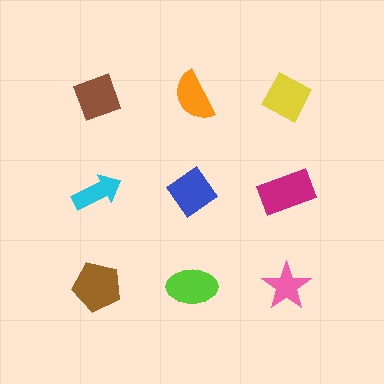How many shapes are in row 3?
3 shapes.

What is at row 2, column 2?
A blue diamond.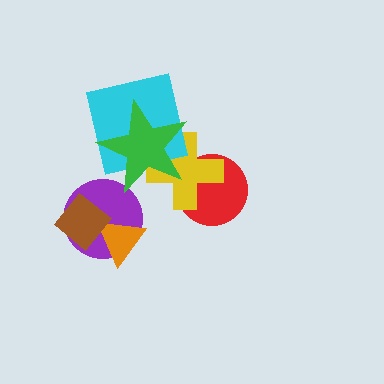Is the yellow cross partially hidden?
Yes, it is partially covered by another shape.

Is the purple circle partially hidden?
Yes, it is partially covered by another shape.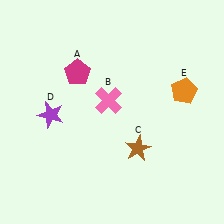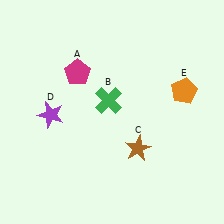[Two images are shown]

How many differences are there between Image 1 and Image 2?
There is 1 difference between the two images.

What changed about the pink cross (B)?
In Image 1, B is pink. In Image 2, it changed to green.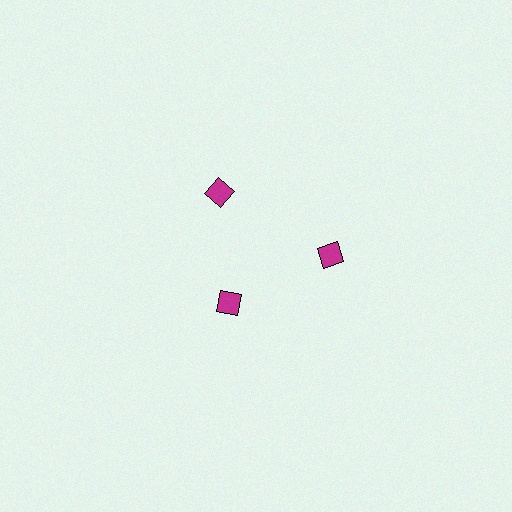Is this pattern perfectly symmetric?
No. The 3 magenta squares are arranged in a ring, but one element near the 7 o'clock position is pulled inward toward the center, breaking the 3-fold rotational symmetry.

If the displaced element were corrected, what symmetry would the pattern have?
It would have 3-fold rotational symmetry — the pattern would map onto itself every 120 degrees.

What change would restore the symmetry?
The symmetry would be restored by moving it outward, back onto the ring so that all 3 squares sit at equal angles and equal distance from the center.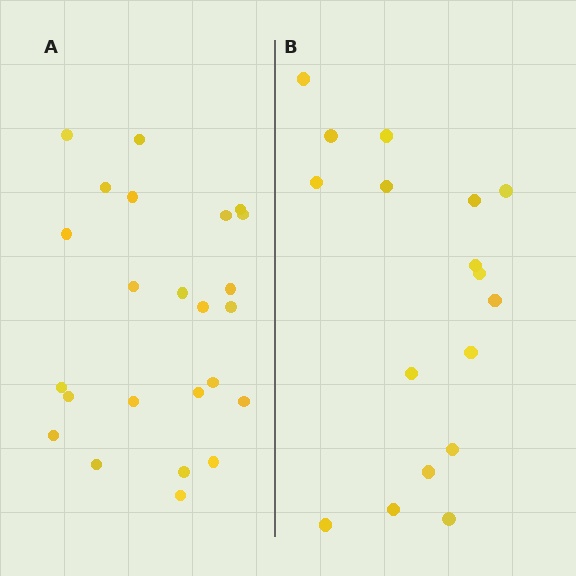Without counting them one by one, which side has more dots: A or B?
Region A (the left region) has more dots.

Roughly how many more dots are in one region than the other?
Region A has roughly 8 or so more dots than region B.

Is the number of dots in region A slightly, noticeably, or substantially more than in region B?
Region A has noticeably more, but not dramatically so. The ratio is roughly 1.4 to 1.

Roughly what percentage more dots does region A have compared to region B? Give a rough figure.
About 40% more.